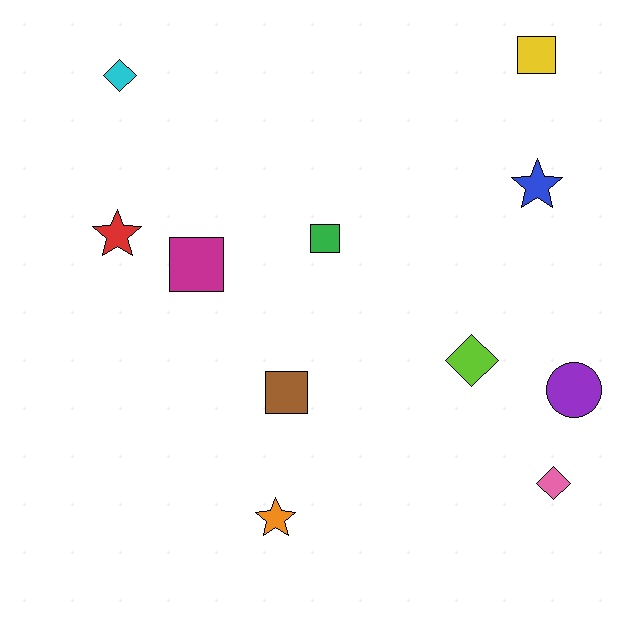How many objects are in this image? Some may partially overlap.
There are 11 objects.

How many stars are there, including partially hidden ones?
There are 3 stars.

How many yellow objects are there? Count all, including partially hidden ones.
There is 1 yellow object.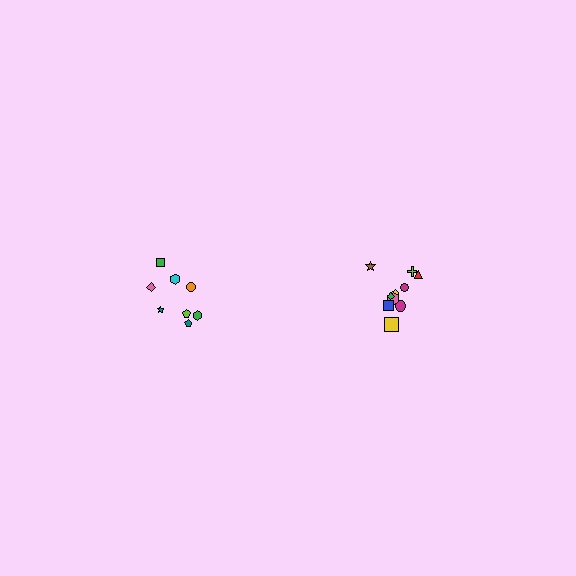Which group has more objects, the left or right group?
The right group.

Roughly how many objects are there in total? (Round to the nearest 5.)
Roughly 20 objects in total.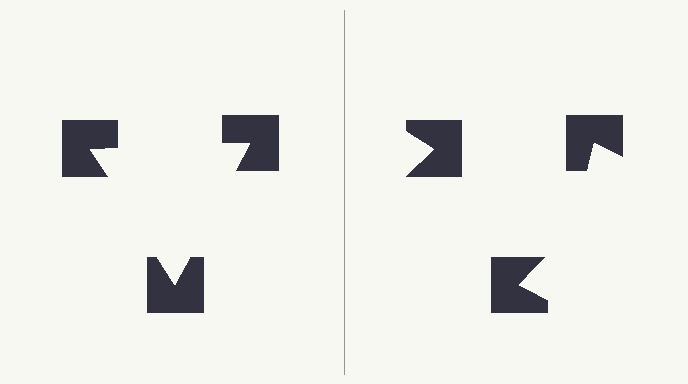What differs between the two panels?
The notched squares are positioned identically on both sides; only the wedge orientations differ. On the left they align to a triangle; on the right they are misaligned.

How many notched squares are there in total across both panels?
6 — 3 on each side.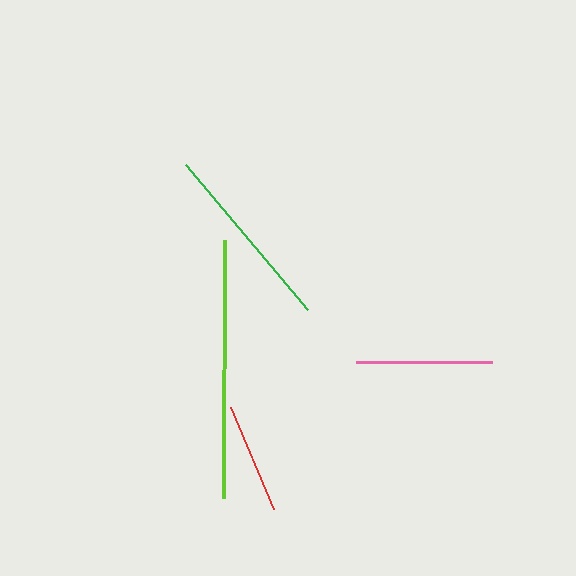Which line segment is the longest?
The lime line is the longest at approximately 258 pixels.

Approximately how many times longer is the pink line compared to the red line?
The pink line is approximately 1.2 times the length of the red line.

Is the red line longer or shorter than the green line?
The green line is longer than the red line.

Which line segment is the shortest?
The red line is the shortest at approximately 111 pixels.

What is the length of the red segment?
The red segment is approximately 111 pixels long.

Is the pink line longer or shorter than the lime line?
The lime line is longer than the pink line.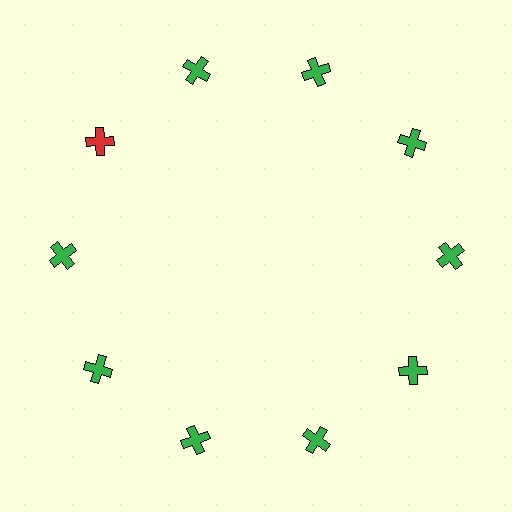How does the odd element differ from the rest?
It has a different color: red instead of green.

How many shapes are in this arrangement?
There are 10 shapes arranged in a ring pattern.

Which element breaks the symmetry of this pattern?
The red cross at roughly the 10 o'clock position breaks the symmetry. All other shapes are green crosses.